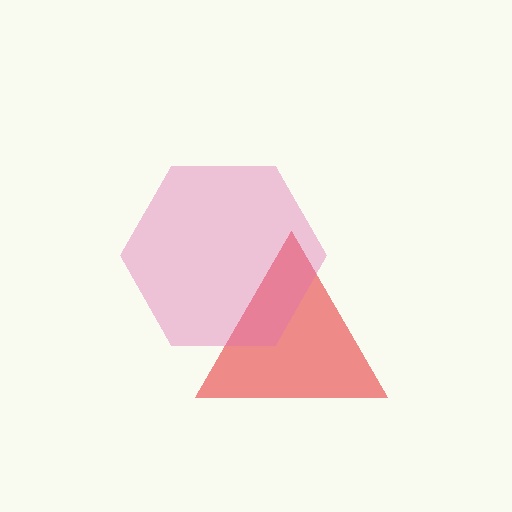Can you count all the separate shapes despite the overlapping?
Yes, there are 2 separate shapes.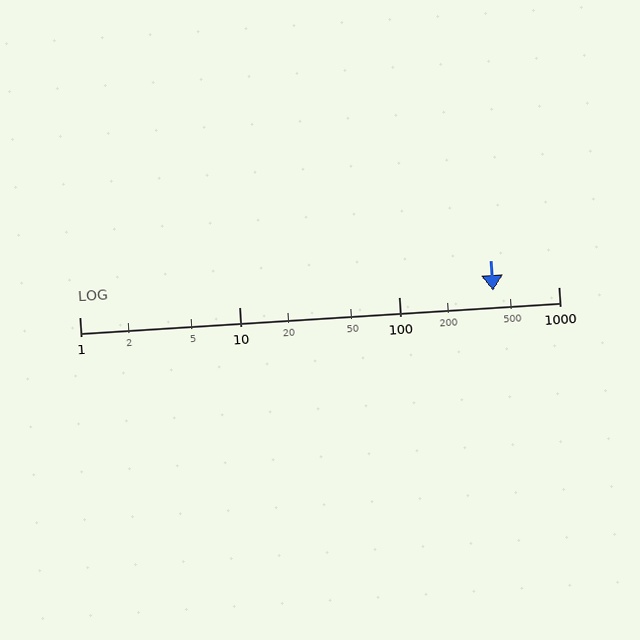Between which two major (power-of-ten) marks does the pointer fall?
The pointer is between 100 and 1000.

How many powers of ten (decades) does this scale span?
The scale spans 3 decades, from 1 to 1000.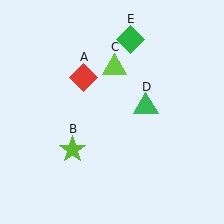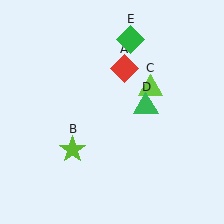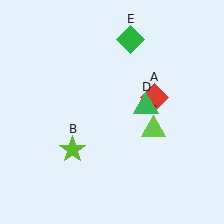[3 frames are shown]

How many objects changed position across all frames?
2 objects changed position: red diamond (object A), lime triangle (object C).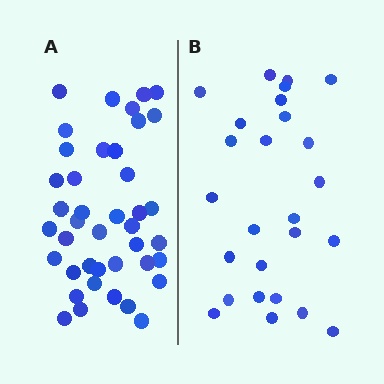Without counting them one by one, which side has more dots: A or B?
Region A (the left region) has more dots.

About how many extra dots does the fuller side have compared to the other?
Region A has approximately 15 more dots than region B.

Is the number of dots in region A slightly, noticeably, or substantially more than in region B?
Region A has substantially more. The ratio is roughly 1.6 to 1.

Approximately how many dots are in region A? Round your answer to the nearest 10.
About 40 dots. (The exact count is 41, which rounds to 40.)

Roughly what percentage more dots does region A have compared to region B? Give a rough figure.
About 60% more.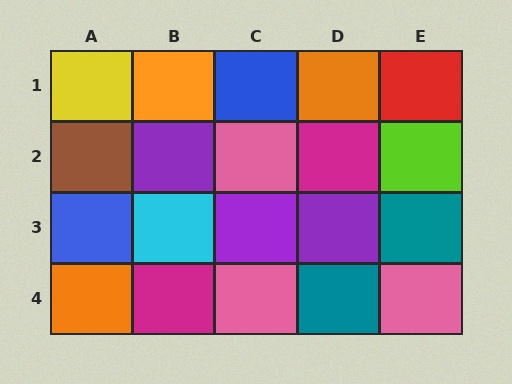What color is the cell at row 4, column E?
Pink.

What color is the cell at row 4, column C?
Pink.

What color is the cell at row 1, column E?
Red.